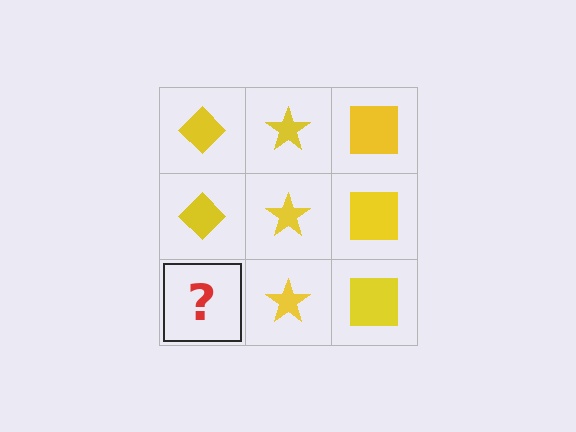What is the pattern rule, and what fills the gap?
The rule is that each column has a consistent shape. The gap should be filled with a yellow diamond.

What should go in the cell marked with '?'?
The missing cell should contain a yellow diamond.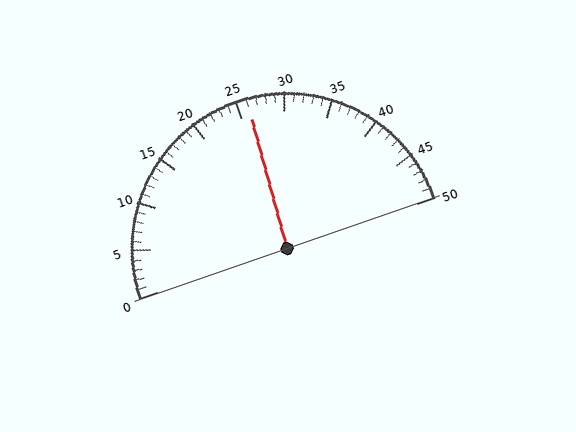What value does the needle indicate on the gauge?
The needle indicates approximately 26.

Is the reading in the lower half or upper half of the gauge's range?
The reading is in the upper half of the range (0 to 50).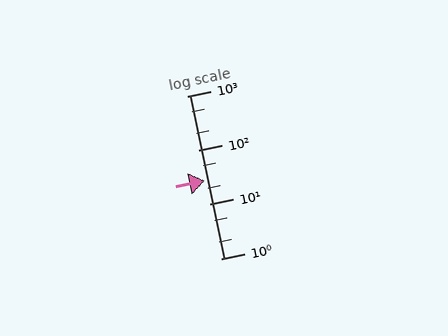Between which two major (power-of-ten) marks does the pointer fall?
The pointer is between 10 and 100.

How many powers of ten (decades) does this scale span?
The scale spans 3 decades, from 1 to 1000.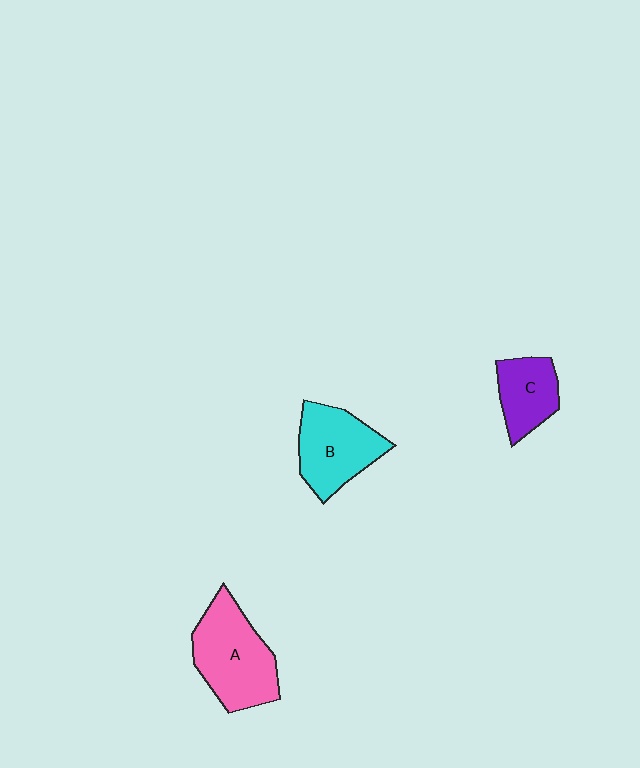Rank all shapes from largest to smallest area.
From largest to smallest: A (pink), B (cyan), C (purple).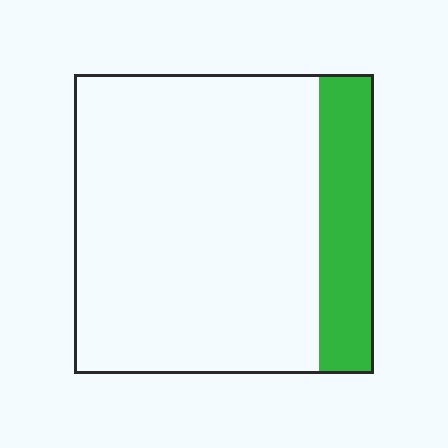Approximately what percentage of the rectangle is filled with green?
Approximately 20%.